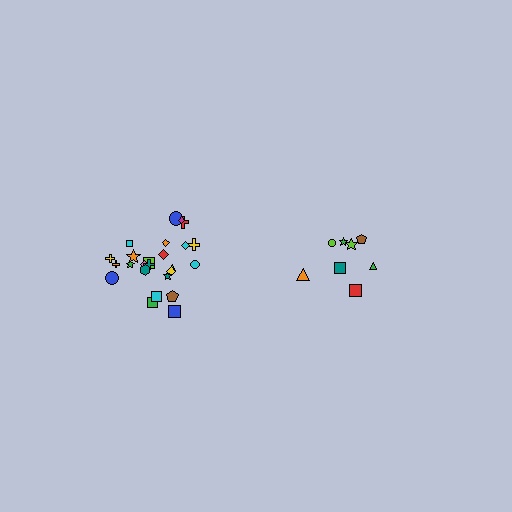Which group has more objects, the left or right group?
The left group.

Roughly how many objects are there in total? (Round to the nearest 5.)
Roughly 35 objects in total.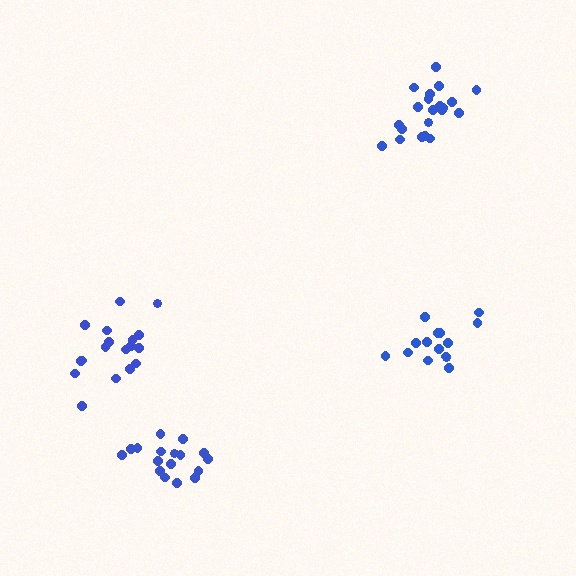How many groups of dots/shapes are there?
There are 4 groups.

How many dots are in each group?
Group 1: 21 dots, Group 2: 17 dots, Group 3: 18 dots, Group 4: 15 dots (71 total).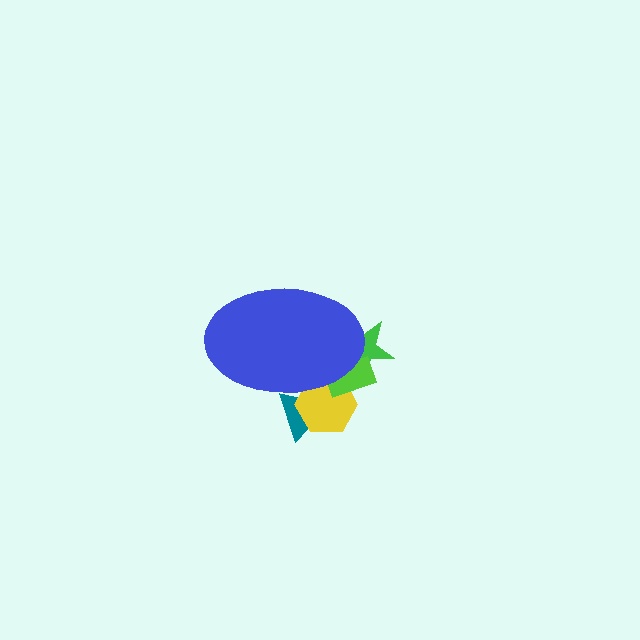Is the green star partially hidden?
Yes, the green star is partially hidden behind the blue ellipse.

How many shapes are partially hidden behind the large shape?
4 shapes are partially hidden.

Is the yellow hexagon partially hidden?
Yes, the yellow hexagon is partially hidden behind the blue ellipse.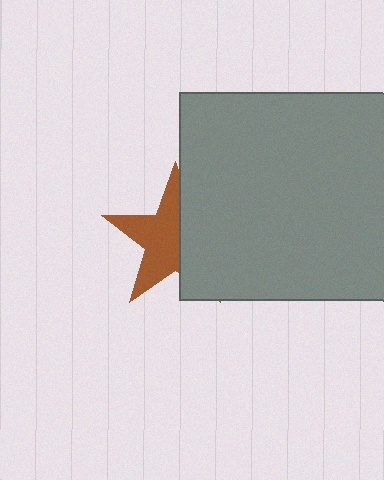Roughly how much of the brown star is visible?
About half of it is visible (roughly 56%).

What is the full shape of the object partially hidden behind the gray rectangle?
The partially hidden object is a brown star.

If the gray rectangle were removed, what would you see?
You would see the complete brown star.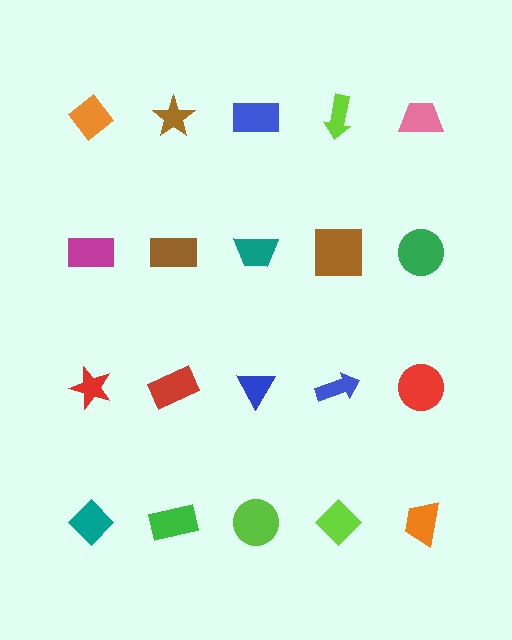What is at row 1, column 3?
A blue rectangle.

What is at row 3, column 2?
A red rectangle.